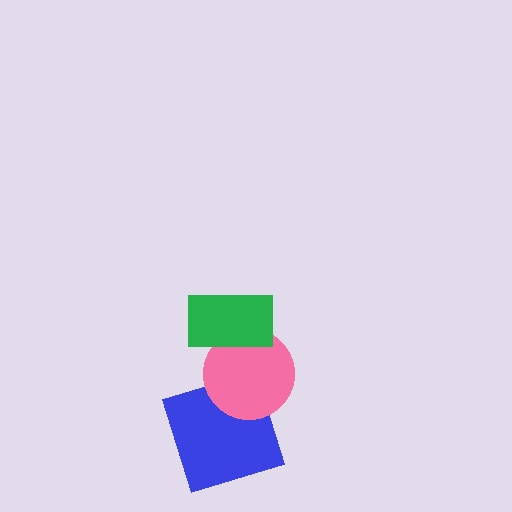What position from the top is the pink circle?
The pink circle is 2nd from the top.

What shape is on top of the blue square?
The pink circle is on top of the blue square.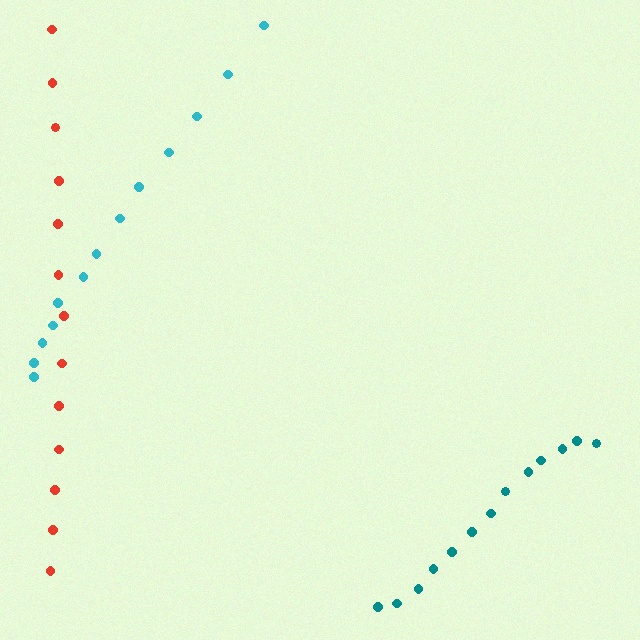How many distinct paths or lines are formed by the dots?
There are 3 distinct paths.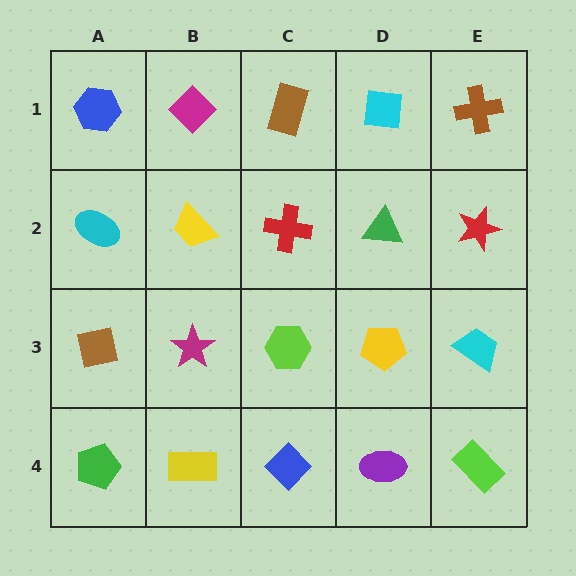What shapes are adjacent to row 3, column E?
A red star (row 2, column E), a lime rectangle (row 4, column E), a yellow pentagon (row 3, column D).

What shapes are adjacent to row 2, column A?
A blue hexagon (row 1, column A), a brown square (row 3, column A), a yellow trapezoid (row 2, column B).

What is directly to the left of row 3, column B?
A brown square.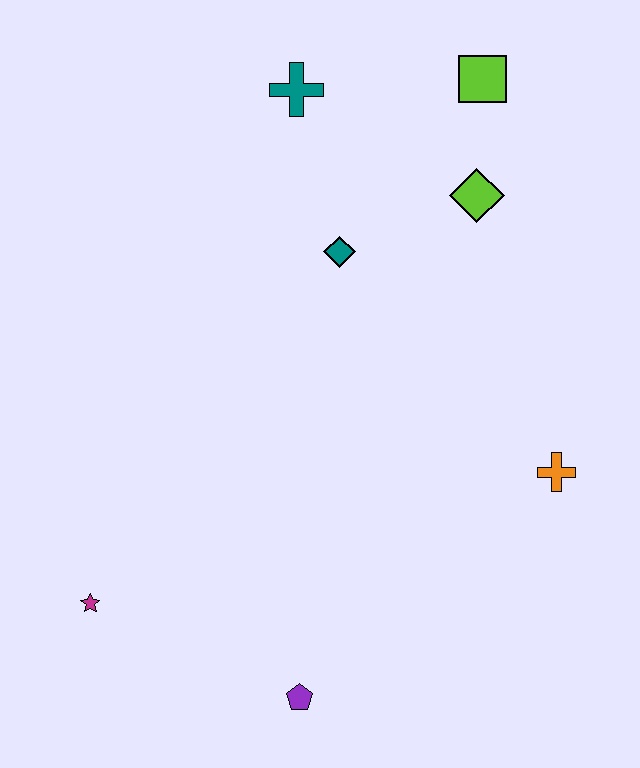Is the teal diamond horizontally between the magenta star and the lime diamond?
Yes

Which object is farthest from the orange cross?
The magenta star is farthest from the orange cross.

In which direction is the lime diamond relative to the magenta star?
The lime diamond is above the magenta star.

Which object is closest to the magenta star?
The purple pentagon is closest to the magenta star.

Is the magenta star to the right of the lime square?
No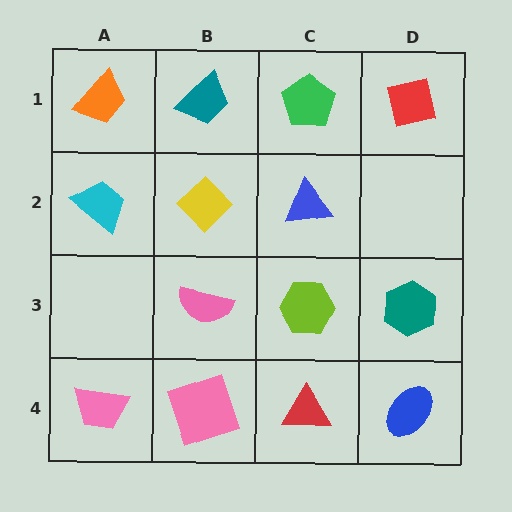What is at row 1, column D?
A red square.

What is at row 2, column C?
A blue triangle.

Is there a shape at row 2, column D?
No, that cell is empty.